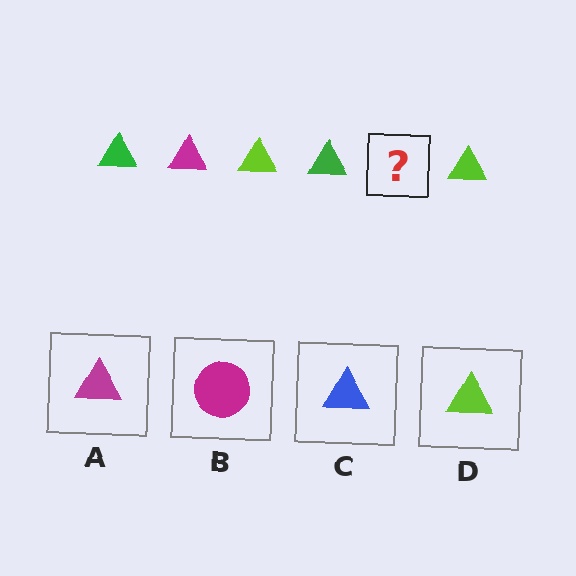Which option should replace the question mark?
Option A.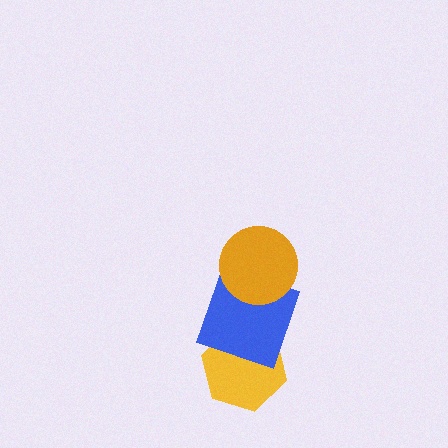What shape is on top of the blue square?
The orange circle is on top of the blue square.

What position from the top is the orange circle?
The orange circle is 1st from the top.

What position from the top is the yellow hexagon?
The yellow hexagon is 3rd from the top.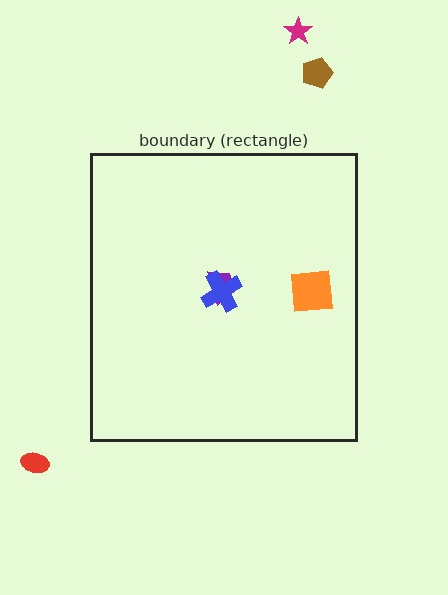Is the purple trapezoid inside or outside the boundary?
Inside.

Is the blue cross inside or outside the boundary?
Inside.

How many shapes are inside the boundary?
3 inside, 3 outside.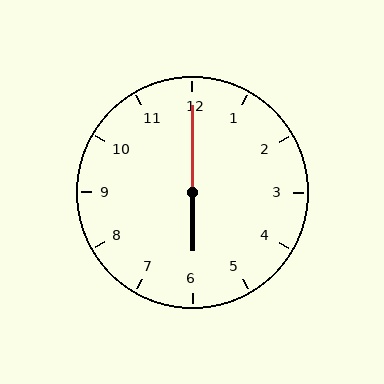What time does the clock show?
6:00.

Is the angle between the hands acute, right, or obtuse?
It is obtuse.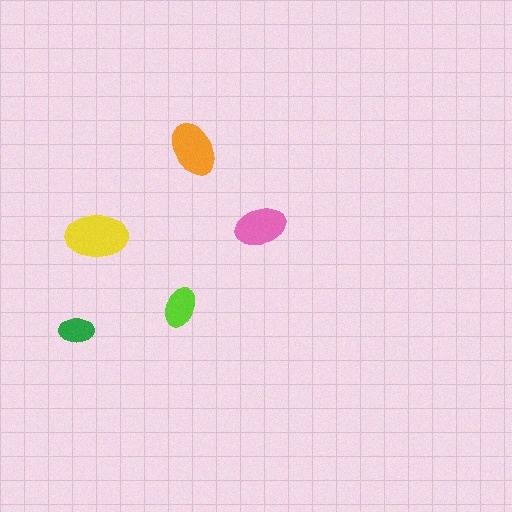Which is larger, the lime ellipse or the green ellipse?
The lime one.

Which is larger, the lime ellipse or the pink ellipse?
The pink one.